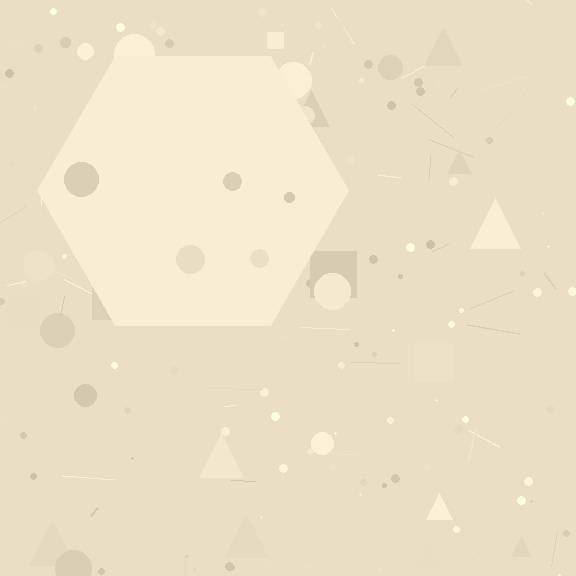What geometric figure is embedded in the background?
A hexagon is embedded in the background.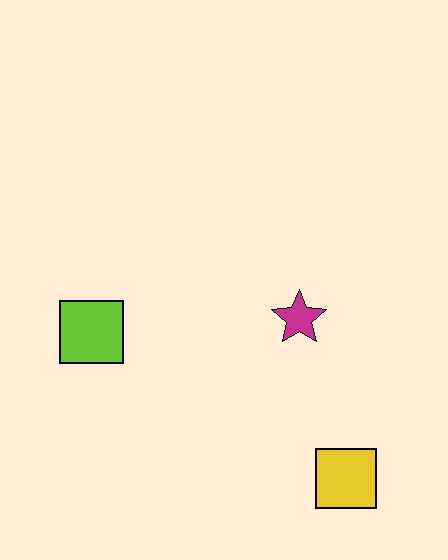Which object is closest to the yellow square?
The magenta star is closest to the yellow square.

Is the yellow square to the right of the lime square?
Yes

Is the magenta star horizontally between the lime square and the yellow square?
Yes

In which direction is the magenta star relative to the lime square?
The magenta star is to the right of the lime square.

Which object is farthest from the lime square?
The yellow square is farthest from the lime square.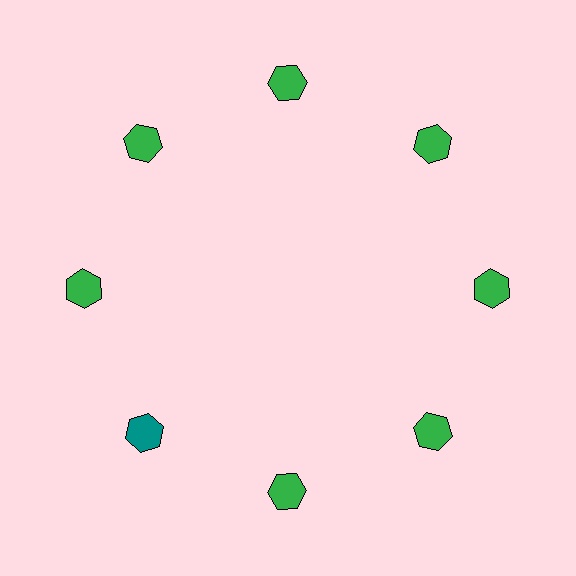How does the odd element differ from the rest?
It has a different color: teal instead of green.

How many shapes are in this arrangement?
There are 8 shapes arranged in a ring pattern.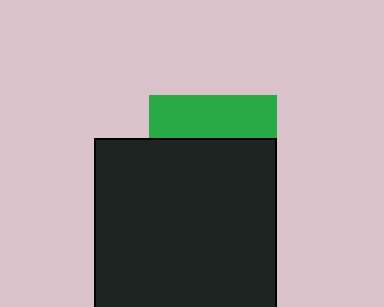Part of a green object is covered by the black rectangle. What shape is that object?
It is a square.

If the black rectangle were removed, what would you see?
You would see the complete green square.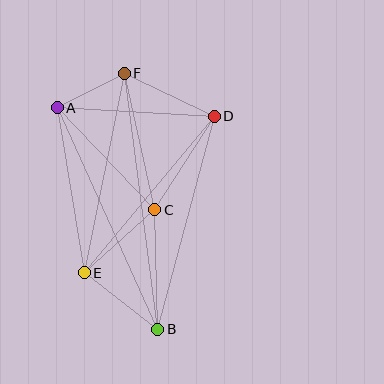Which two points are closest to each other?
Points A and F are closest to each other.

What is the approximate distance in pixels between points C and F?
The distance between C and F is approximately 140 pixels.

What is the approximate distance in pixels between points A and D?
The distance between A and D is approximately 157 pixels.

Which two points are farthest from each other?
Points B and F are farthest from each other.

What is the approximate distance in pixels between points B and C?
The distance between B and C is approximately 120 pixels.